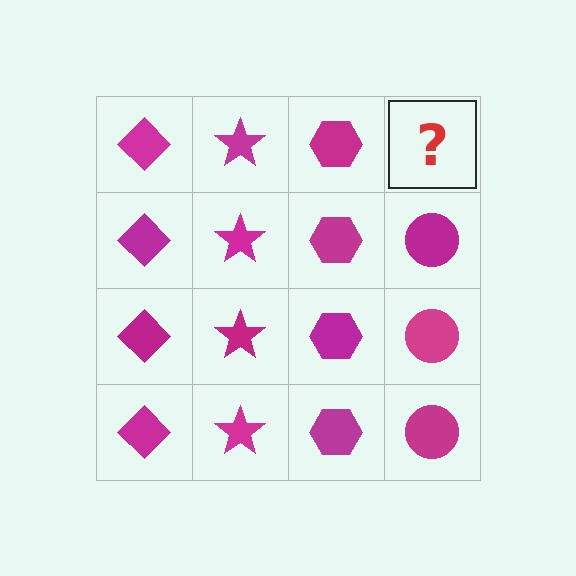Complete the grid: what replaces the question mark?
The question mark should be replaced with a magenta circle.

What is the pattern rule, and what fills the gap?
The rule is that each column has a consistent shape. The gap should be filled with a magenta circle.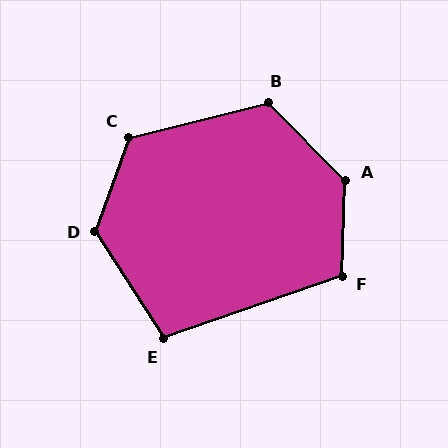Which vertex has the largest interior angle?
A, at approximately 133 degrees.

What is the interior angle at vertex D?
Approximately 128 degrees (obtuse).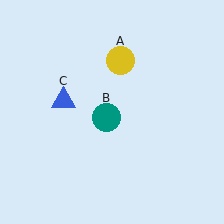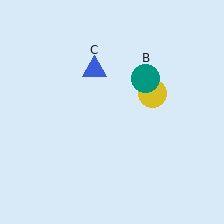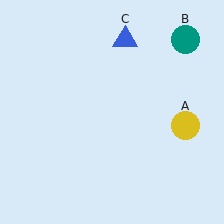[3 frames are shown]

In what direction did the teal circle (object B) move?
The teal circle (object B) moved up and to the right.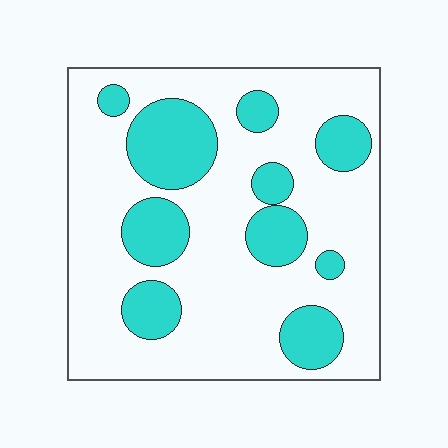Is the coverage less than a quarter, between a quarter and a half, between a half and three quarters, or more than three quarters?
Between a quarter and a half.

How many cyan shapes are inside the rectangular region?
10.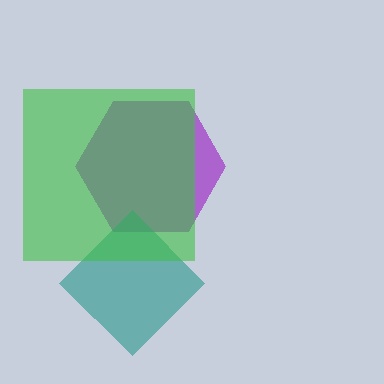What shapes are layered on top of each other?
The layered shapes are: a purple hexagon, a teal diamond, a green square.